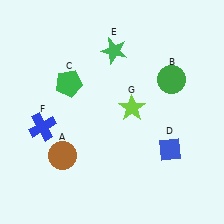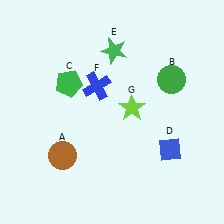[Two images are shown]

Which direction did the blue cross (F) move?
The blue cross (F) moved right.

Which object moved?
The blue cross (F) moved right.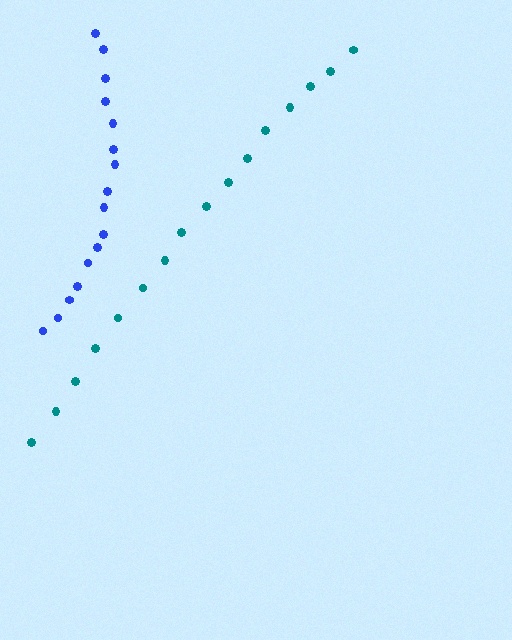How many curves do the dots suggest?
There are 2 distinct paths.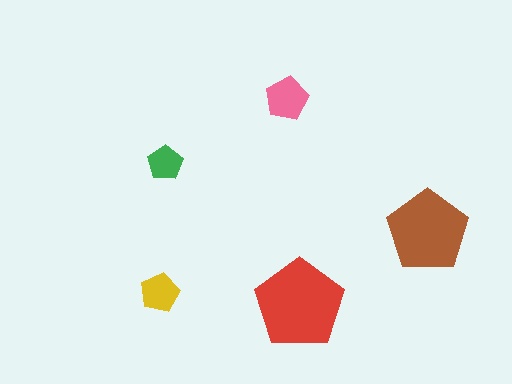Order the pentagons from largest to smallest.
the red one, the brown one, the pink one, the yellow one, the green one.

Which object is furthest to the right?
The brown pentagon is rightmost.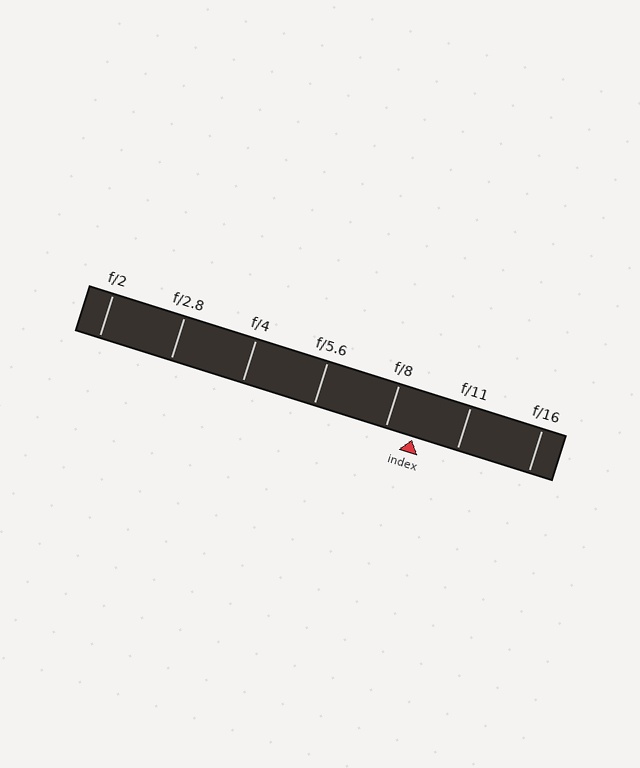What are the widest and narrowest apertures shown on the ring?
The widest aperture shown is f/2 and the narrowest is f/16.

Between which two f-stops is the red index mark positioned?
The index mark is between f/8 and f/11.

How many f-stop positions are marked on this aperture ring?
There are 7 f-stop positions marked.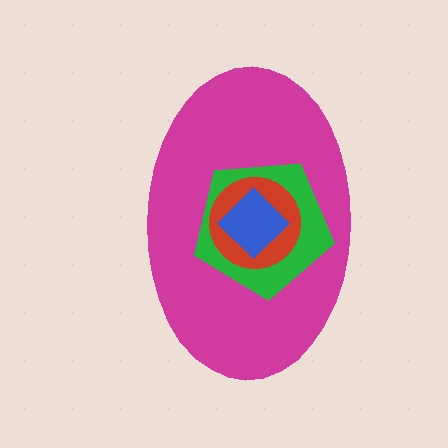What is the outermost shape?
The magenta ellipse.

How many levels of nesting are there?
4.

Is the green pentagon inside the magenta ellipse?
Yes.